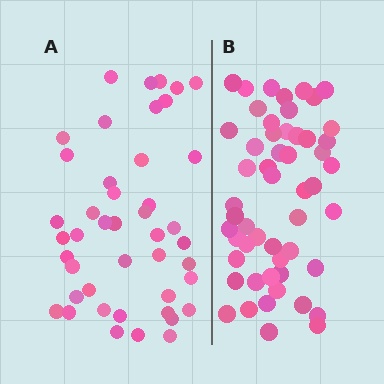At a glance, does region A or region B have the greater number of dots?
Region B (the right region) has more dots.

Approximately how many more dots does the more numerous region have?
Region B has roughly 8 or so more dots than region A.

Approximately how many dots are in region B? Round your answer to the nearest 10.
About 50 dots. (The exact count is 53, which rounds to 50.)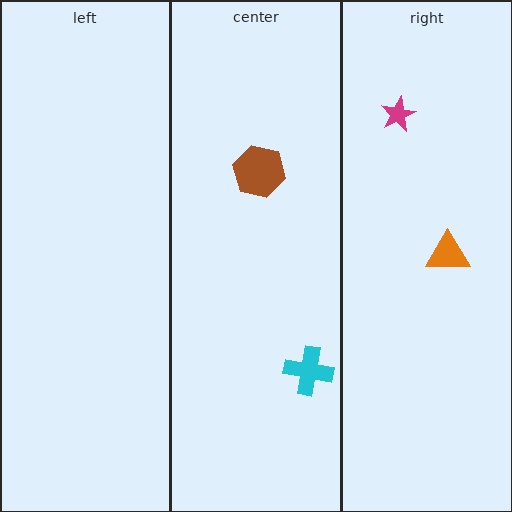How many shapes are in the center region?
2.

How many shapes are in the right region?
2.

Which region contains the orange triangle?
The right region.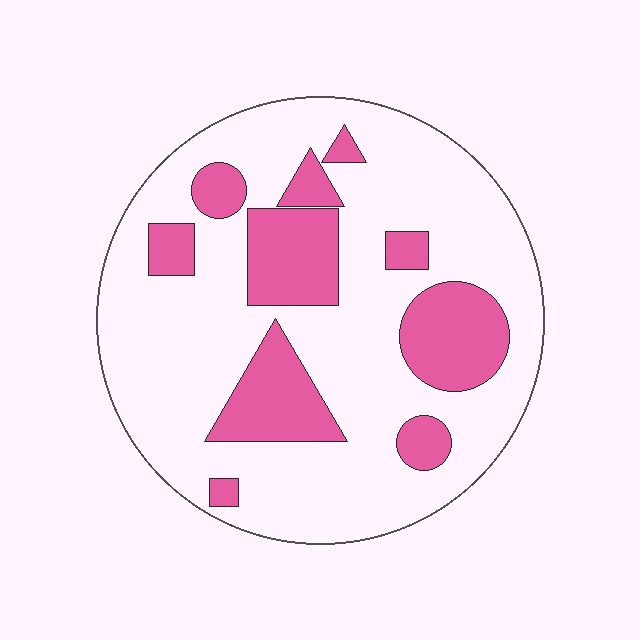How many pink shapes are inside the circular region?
10.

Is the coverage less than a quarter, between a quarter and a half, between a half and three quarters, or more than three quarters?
Between a quarter and a half.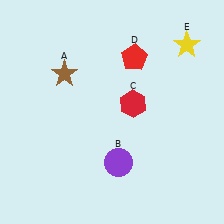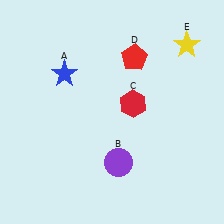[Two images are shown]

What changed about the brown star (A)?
In Image 1, A is brown. In Image 2, it changed to blue.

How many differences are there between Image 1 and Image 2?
There is 1 difference between the two images.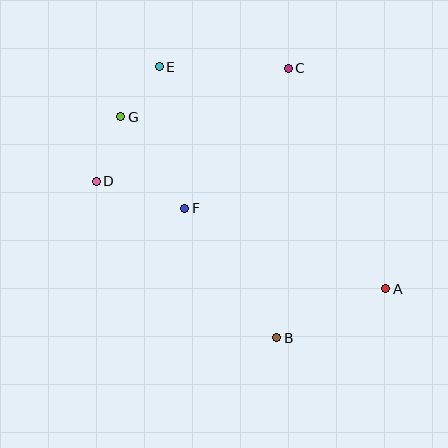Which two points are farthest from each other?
Points A and E are farthest from each other.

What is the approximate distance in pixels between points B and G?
The distance between B and G is approximately 270 pixels.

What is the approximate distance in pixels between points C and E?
The distance between C and E is approximately 129 pixels.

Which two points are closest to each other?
Points E and G are closest to each other.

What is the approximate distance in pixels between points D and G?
The distance between D and G is approximately 69 pixels.